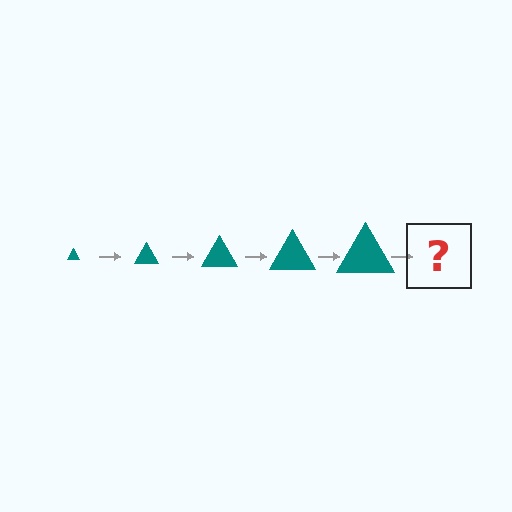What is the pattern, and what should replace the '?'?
The pattern is that the triangle gets progressively larger each step. The '?' should be a teal triangle, larger than the previous one.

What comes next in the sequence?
The next element should be a teal triangle, larger than the previous one.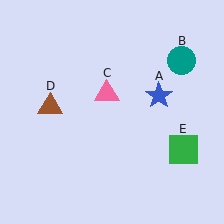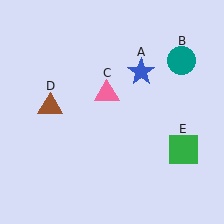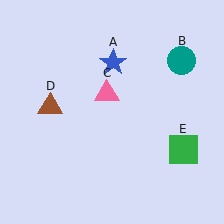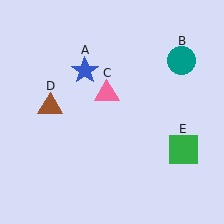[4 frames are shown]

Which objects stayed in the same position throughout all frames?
Teal circle (object B) and pink triangle (object C) and brown triangle (object D) and green square (object E) remained stationary.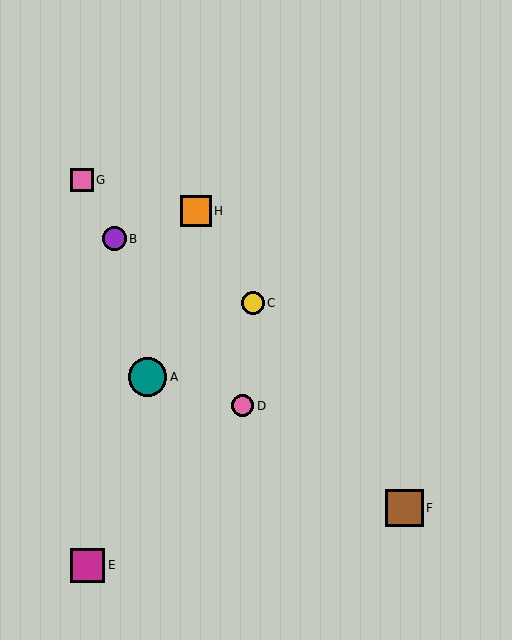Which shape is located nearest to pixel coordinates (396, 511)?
The brown square (labeled F) at (404, 508) is nearest to that location.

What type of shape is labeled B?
Shape B is a purple circle.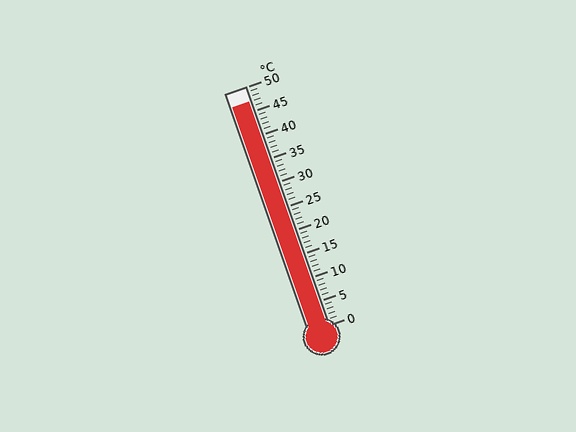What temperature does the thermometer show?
The thermometer shows approximately 47°C.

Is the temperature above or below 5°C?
The temperature is above 5°C.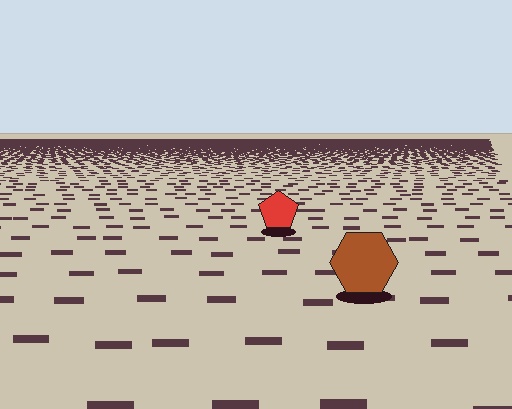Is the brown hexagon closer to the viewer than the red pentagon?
Yes. The brown hexagon is closer — you can tell from the texture gradient: the ground texture is coarser near it.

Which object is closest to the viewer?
The brown hexagon is closest. The texture marks near it are larger and more spread out.